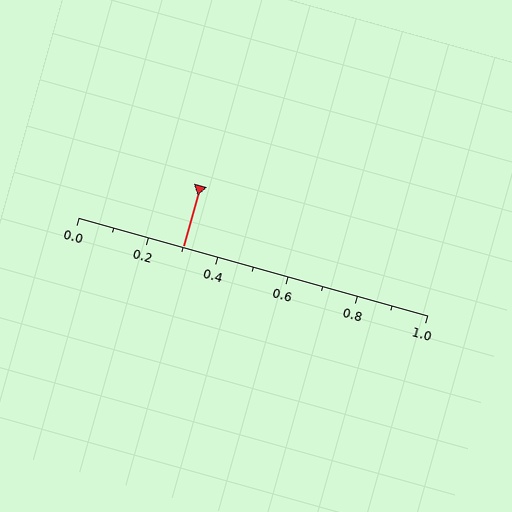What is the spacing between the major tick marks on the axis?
The major ticks are spaced 0.2 apart.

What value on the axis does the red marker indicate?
The marker indicates approximately 0.3.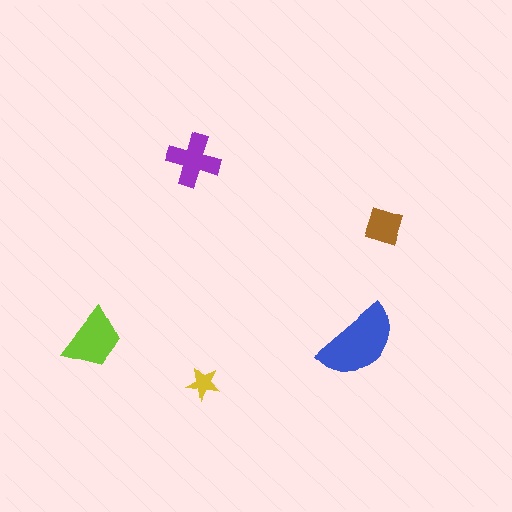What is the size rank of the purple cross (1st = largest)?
3rd.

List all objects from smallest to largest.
The yellow star, the brown diamond, the purple cross, the lime trapezoid, the blue semicircle.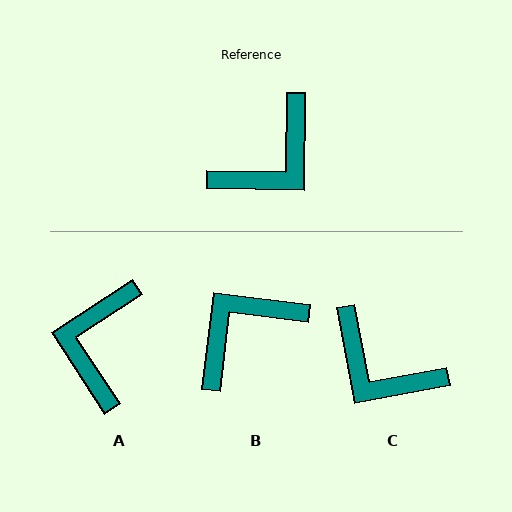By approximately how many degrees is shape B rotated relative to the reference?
Approximately 174 degrees counter-clockwise.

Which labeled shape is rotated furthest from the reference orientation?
B, about 174 degrees away.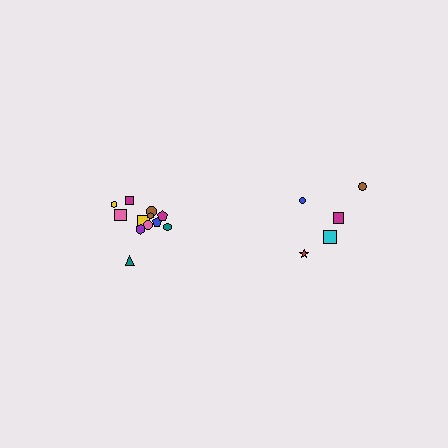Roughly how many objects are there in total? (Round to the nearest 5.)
Roughly 15 objects in total.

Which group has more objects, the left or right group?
The left group.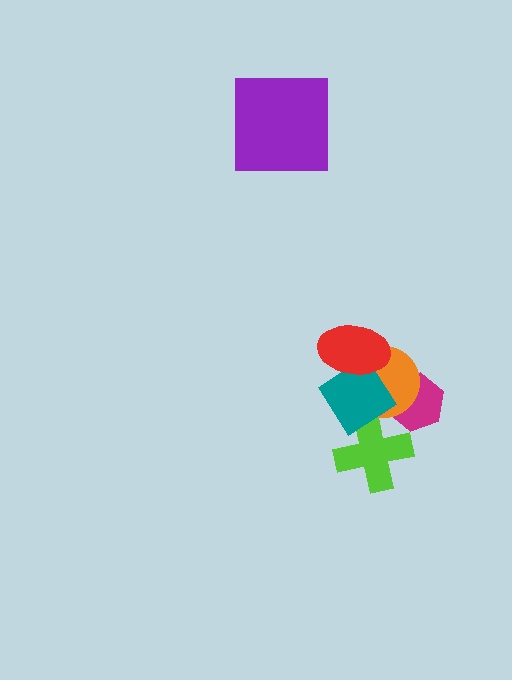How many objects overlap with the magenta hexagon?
1 object overlaps with the magenta hexagon.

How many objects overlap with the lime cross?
1 object overlaps with the lime cross.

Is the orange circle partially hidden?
Yes, it is partially covered by another shape.